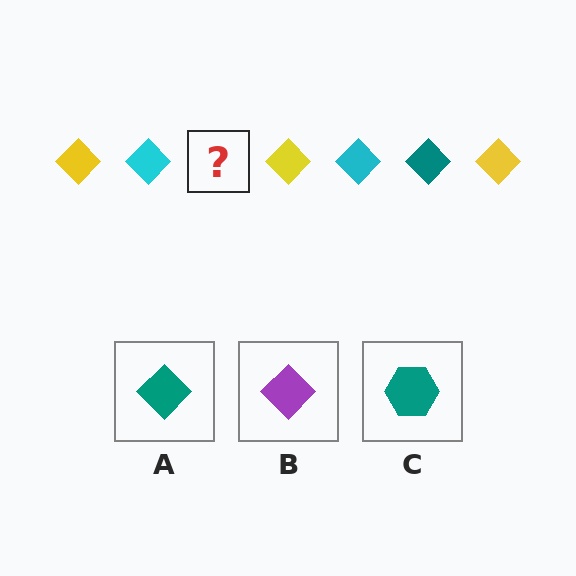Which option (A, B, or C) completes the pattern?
A.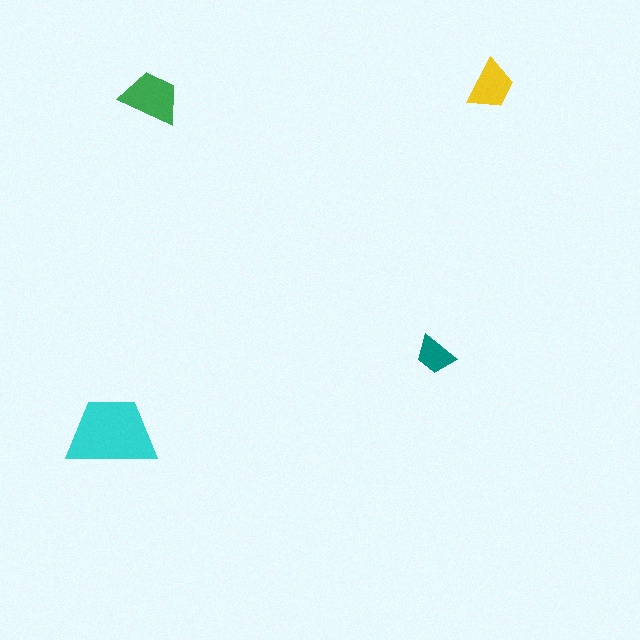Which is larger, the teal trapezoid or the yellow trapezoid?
The yellow one.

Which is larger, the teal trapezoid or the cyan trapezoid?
The cyan one.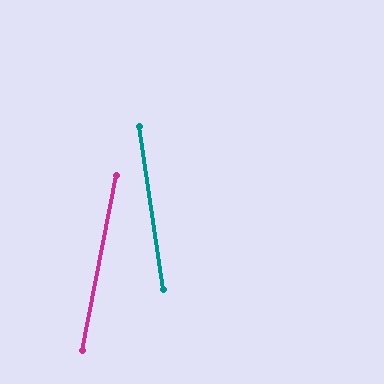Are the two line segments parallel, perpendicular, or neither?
Neither parallel nor perpendicular — they differ by about 19°.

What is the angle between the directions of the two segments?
Approximately 19 degrees.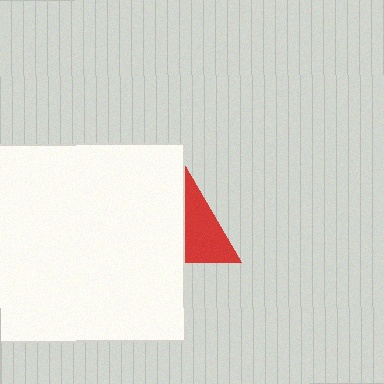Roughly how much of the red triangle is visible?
About half of it is visible (roughly 45%).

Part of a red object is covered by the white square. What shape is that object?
It is a triangle.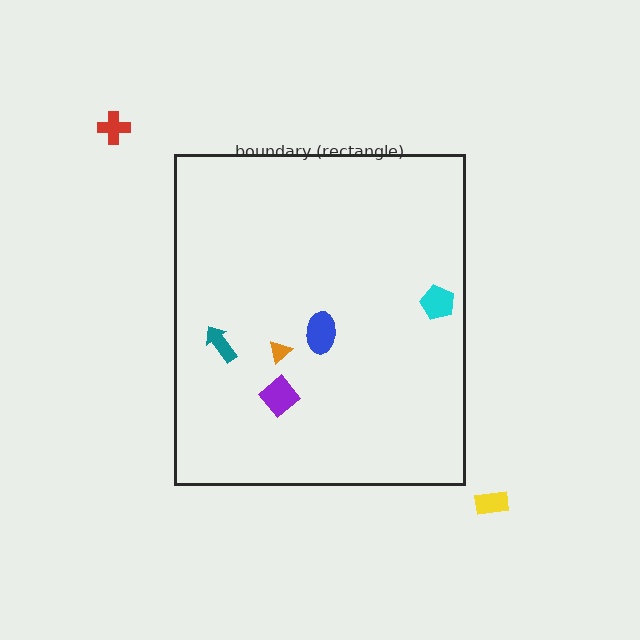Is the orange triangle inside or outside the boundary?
Inside.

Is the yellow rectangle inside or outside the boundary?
Outside.